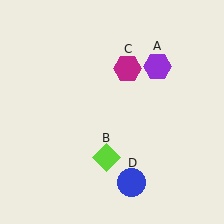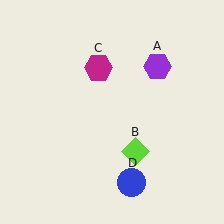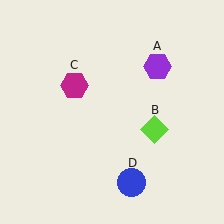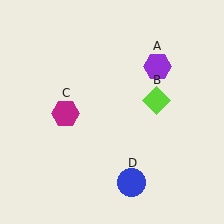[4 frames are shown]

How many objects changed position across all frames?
2 objects changed position: lime diamond (object B), magenta hexagon (object C).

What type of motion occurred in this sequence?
The lime diamond (object B), magenta hexagon (object C) rotated counterclockwise around the center of the scene.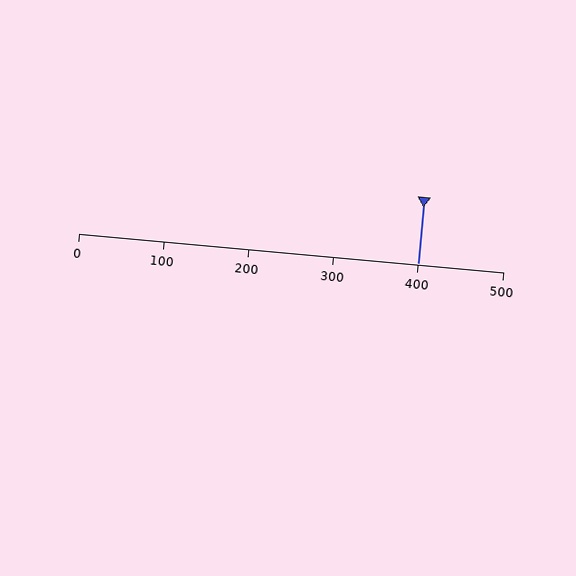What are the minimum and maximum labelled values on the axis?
The axis runs from 0 to 500.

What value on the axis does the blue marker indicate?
The marker indicates approximately 400.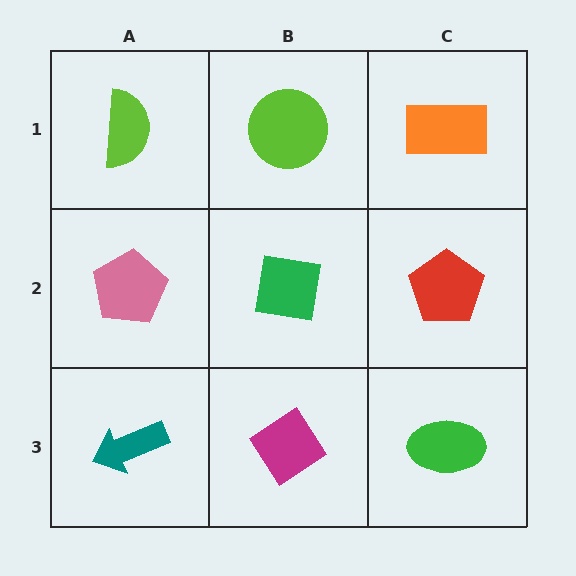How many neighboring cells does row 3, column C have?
2.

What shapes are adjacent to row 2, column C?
An orange rectangle (row 1, column C), a green ellipse (row 3, column C), a green square (row 2, column B).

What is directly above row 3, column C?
A red pentagon.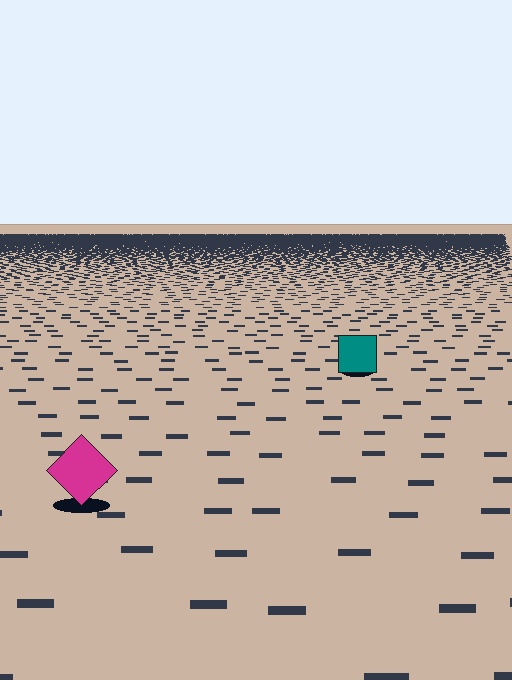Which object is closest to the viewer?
The magenta diamond is closest. The texture marks near it are larger and more spread out.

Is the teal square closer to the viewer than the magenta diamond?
No. The magenta diamond is closer — you can tell from the texture gradient: the ground texture is coarser near it.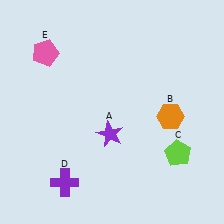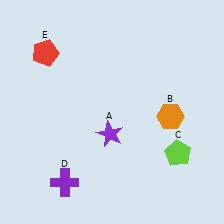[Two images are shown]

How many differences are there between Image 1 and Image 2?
There is 1 difference between the two images.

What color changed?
The pentagon (E) changed from pink in Image 1 to red in Image 2.